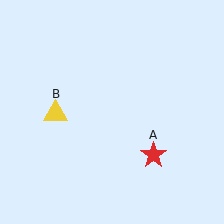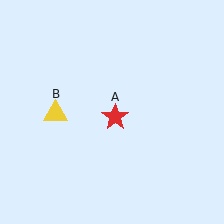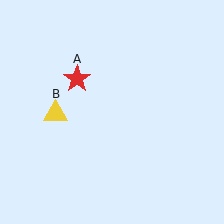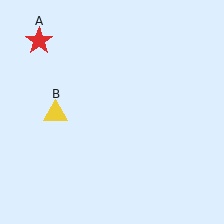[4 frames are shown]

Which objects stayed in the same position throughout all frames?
Yellow triangle (object B) remained stationary.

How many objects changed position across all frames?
1 object changed position: red star (object A).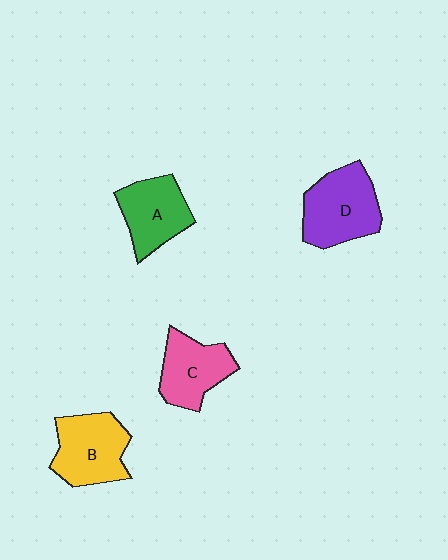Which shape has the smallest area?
Shape C (pink).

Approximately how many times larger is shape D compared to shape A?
Approximately 1.2 times.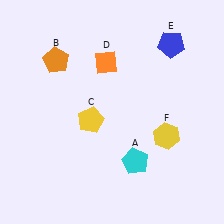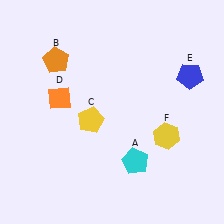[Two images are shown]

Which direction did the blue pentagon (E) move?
The blue pentagon (E) moved down.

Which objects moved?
The objects that moved are: the orange diamond (D), the blue pentagon (E).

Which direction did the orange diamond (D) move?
The orange diamond (D) moved left.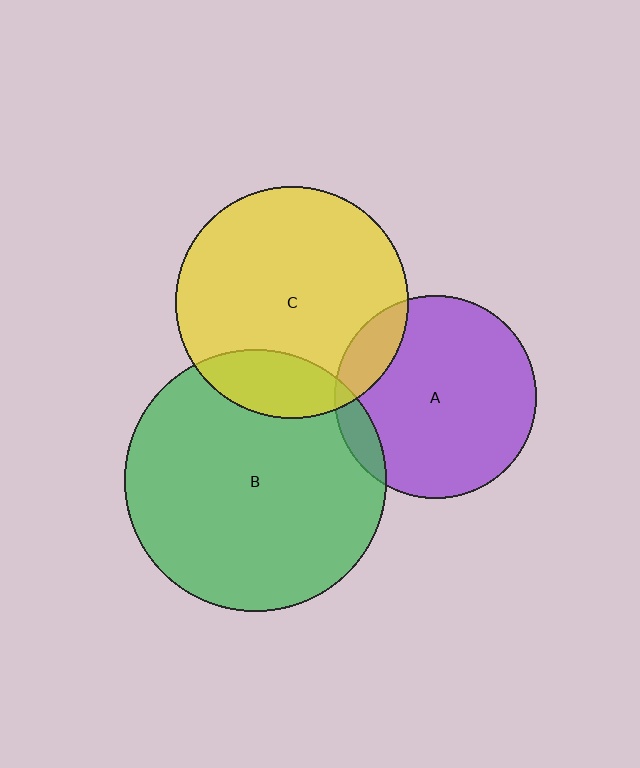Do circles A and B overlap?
Yes.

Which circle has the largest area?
Circle B (green).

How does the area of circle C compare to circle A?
Approximately 1.3 times.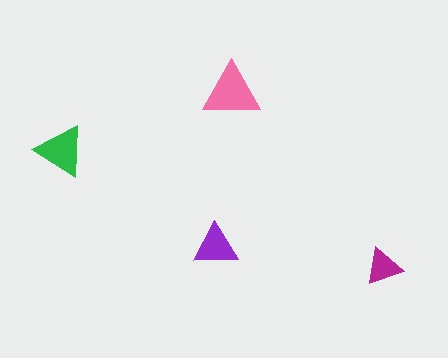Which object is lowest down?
The magenta triangle is bottommost.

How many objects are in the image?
There are 4 objects in the image.